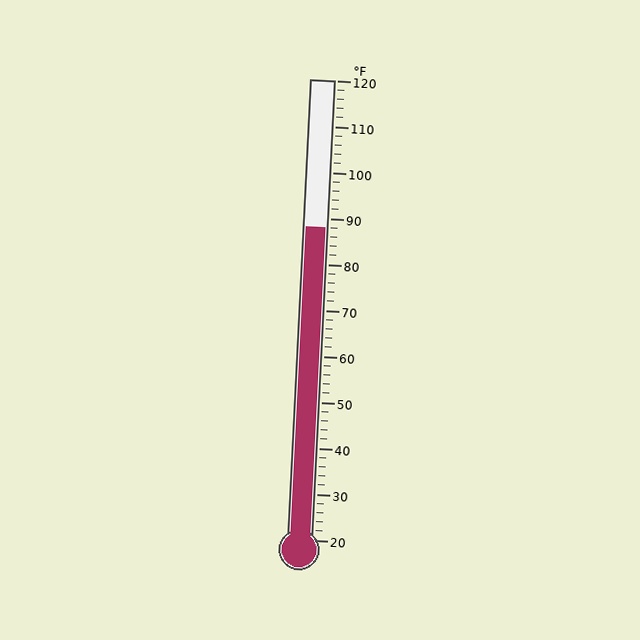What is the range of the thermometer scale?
The thermometer scale ranges from 20°F to 120°F.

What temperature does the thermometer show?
The thermometer shows approximately 88°F.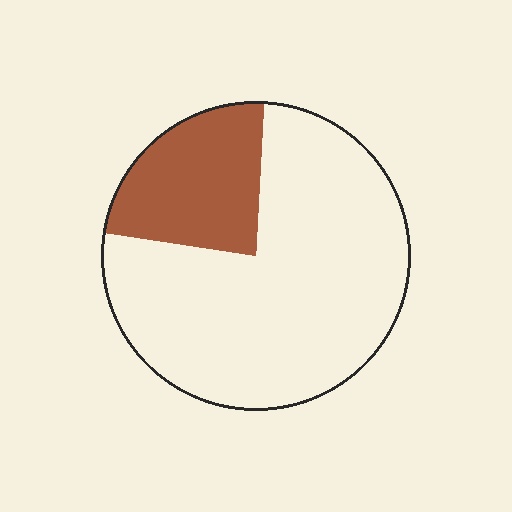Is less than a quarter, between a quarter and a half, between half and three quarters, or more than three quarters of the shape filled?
Less than a quarter.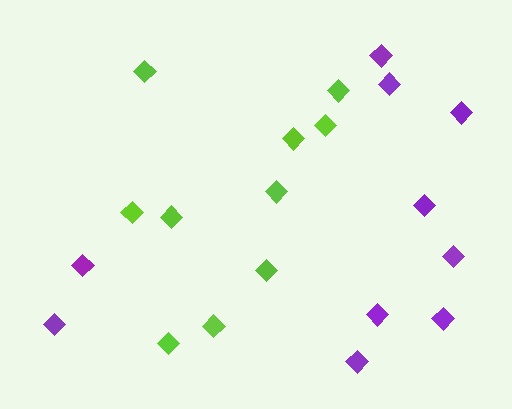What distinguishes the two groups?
There are 2 groups: one group of lime diamonds (10) and one group of purple diamonds (10).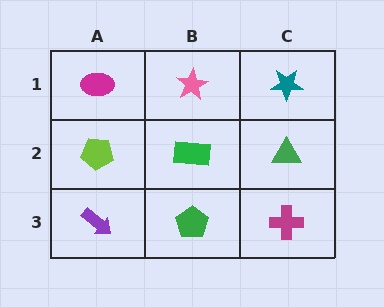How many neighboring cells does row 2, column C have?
3.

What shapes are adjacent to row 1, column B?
A green rectangle (row 2, column B), a magenta ellipse (row 1, column A), a teal star (row 1, column C).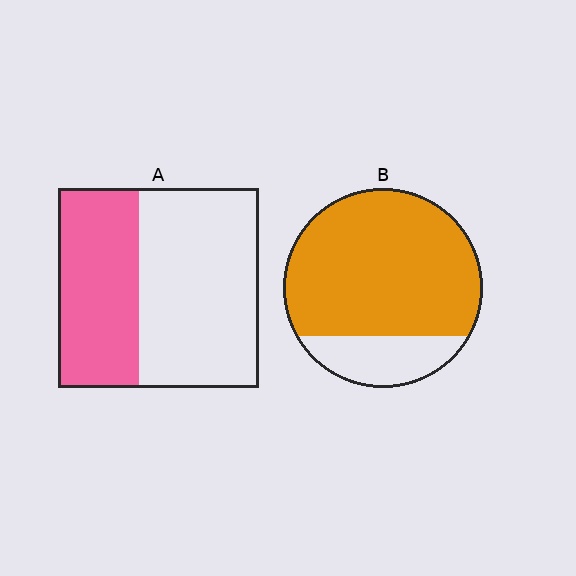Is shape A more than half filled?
No.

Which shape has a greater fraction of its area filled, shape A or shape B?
Shape B.